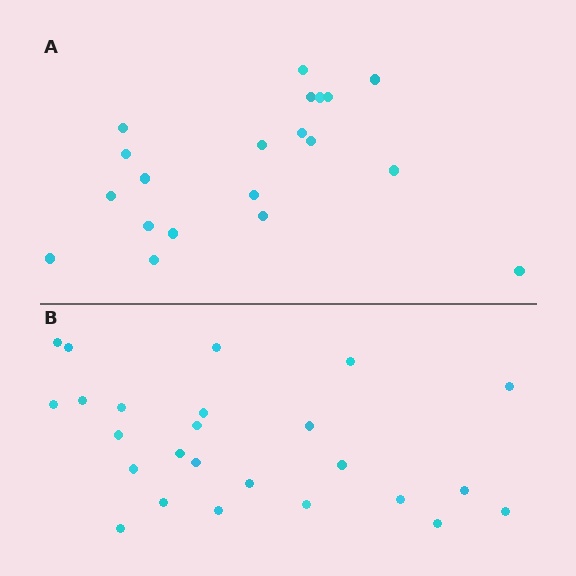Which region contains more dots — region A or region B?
Region B (the bottom region) has more dots.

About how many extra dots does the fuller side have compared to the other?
Region B has about 5 more dots than region A.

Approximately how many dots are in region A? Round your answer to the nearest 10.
About 20 dots.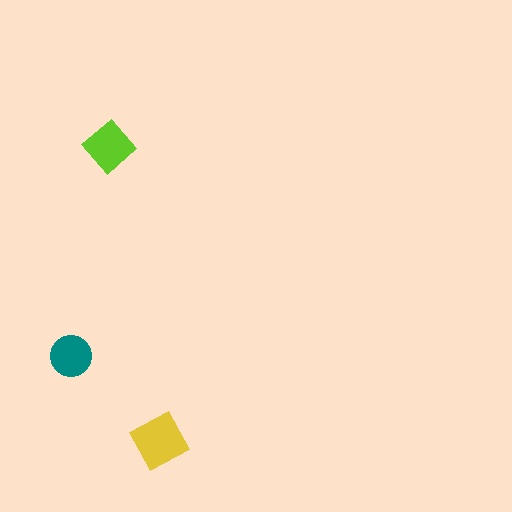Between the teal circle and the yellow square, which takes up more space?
The yellow square.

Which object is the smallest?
The teal circle.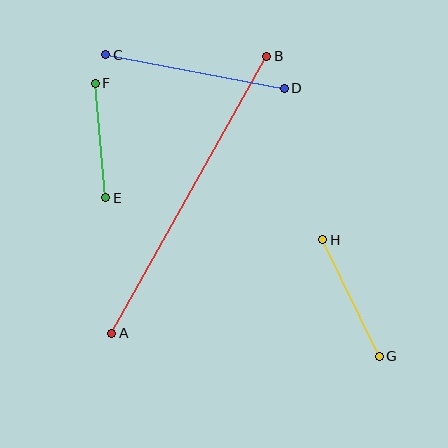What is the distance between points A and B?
The distance is approximately 317 pixels.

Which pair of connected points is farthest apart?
Points A and B are farthest apart.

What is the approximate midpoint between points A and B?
The midpoint is at approximately (189, 195) pixels.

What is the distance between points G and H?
The distance is approximately 129 pixels.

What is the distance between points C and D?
The distance is approximately 181 pixels.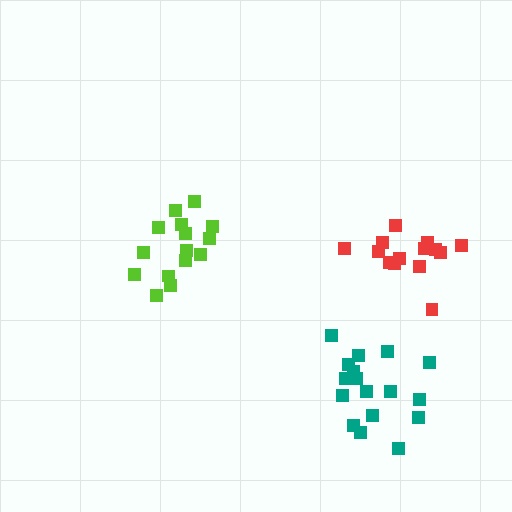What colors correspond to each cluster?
The clusters are colored: red, lime, teal.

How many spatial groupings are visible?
There are 3 spatial groupings.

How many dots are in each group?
Group 1: 14 dots, Group 2: 15 dots, Group 3: 17 dots (46 total).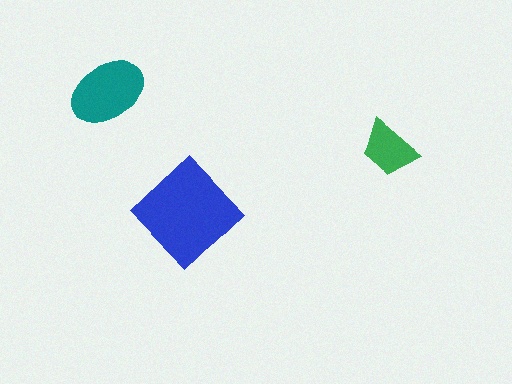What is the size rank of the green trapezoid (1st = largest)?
3rd.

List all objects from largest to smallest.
The blue diamond, the teal ellipse, the green trapezoid.